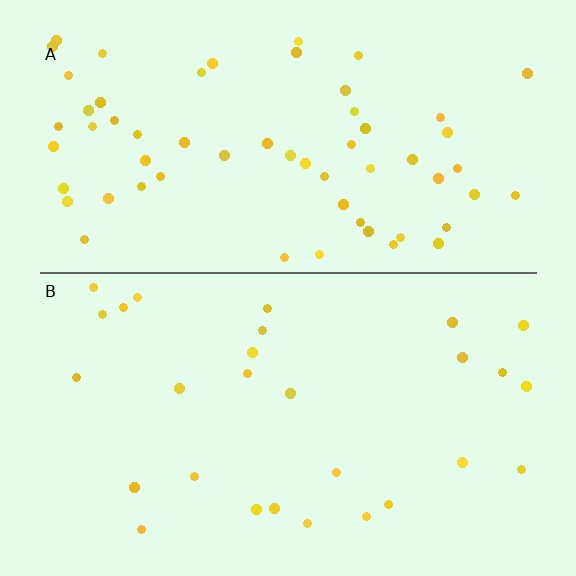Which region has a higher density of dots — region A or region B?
A (the top).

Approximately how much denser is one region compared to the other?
Approximately 2.2× — region A over region B.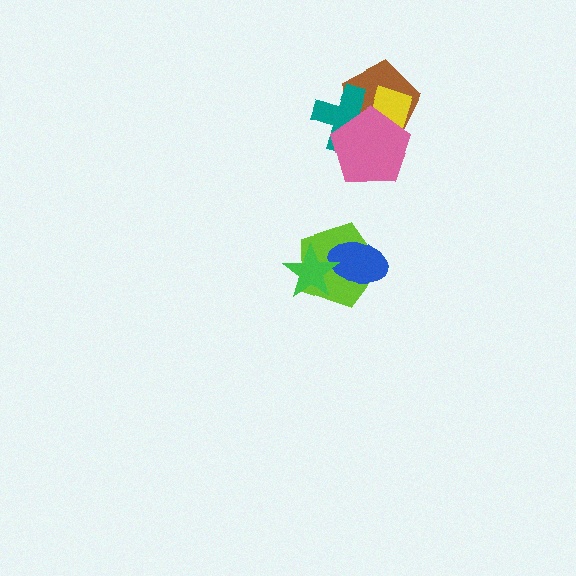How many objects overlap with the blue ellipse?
2 objects overlap with the blue ellipse.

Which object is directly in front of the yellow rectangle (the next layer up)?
The teal cross is directly in front of the yellow rectangle.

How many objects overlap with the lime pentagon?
2 objects overlap with the lime pentagon.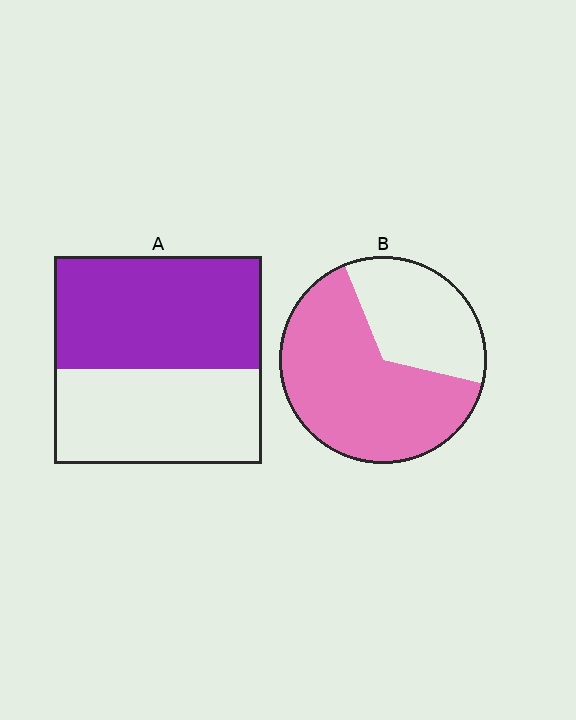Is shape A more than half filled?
Yes.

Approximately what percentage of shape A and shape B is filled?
A is approximately 55% and B is approximately 65%.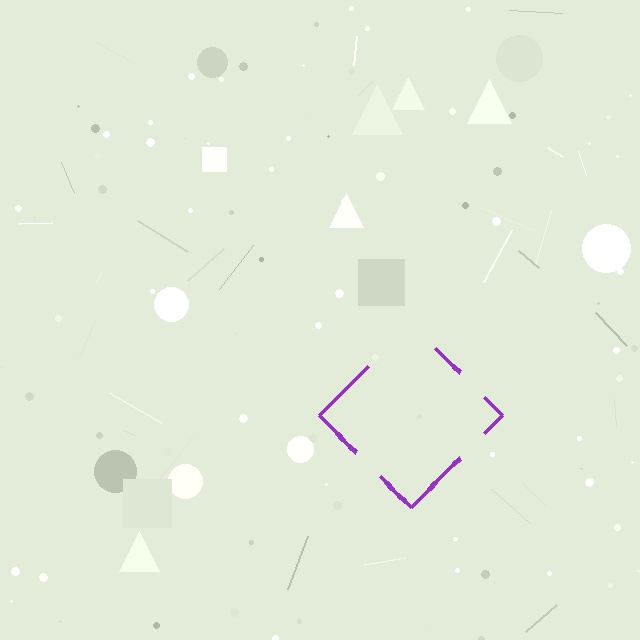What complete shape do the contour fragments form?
The contour fragments form a diamond.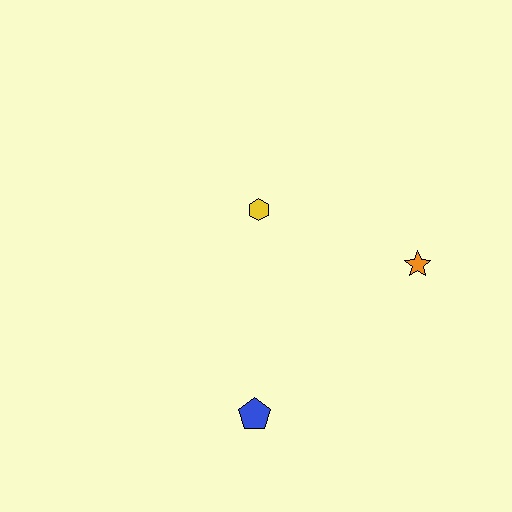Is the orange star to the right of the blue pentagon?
Yes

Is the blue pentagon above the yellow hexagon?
No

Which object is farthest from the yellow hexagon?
The blue pentagon is farthest from the yellow hexagon.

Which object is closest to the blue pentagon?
The yellow hexagon is closest to the blue pentagon.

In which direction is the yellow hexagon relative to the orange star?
The yellow hexagon is to the left of the orange star.